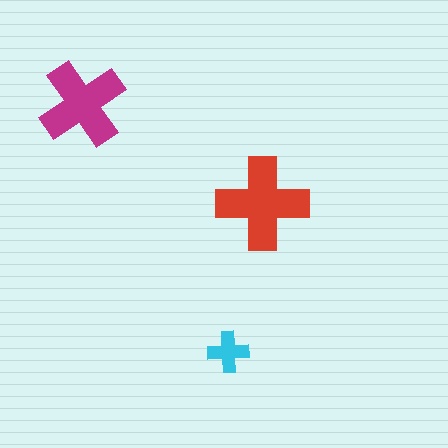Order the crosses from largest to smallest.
the red one, the magenta one, the cyan one.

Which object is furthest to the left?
The magenta cross is leftmost.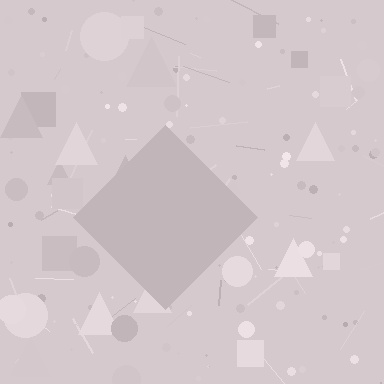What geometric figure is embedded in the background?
A diamond is embedded in the background.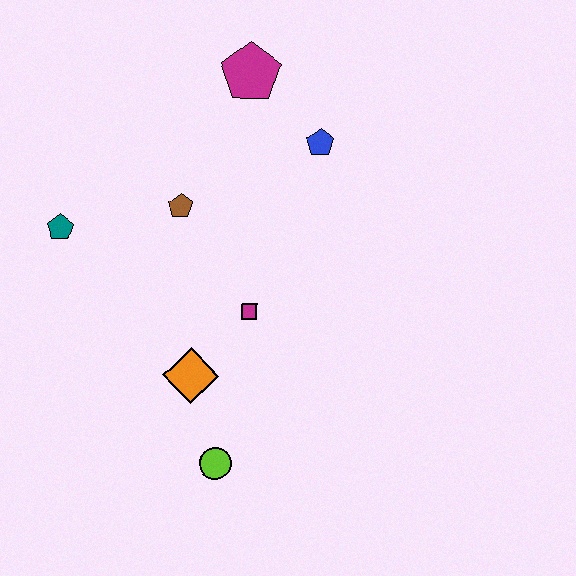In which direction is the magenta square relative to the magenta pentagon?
The magenta square is below the magenta pentagon.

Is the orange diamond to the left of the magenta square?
Yes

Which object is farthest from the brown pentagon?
The lime circle is farthest from the brown pentagon.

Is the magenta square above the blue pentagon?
No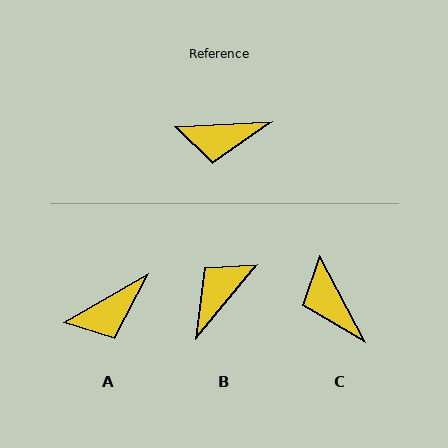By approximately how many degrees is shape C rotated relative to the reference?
Approximately 65 degrees clockwise.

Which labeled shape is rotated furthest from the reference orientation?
B, about 132 degrees away.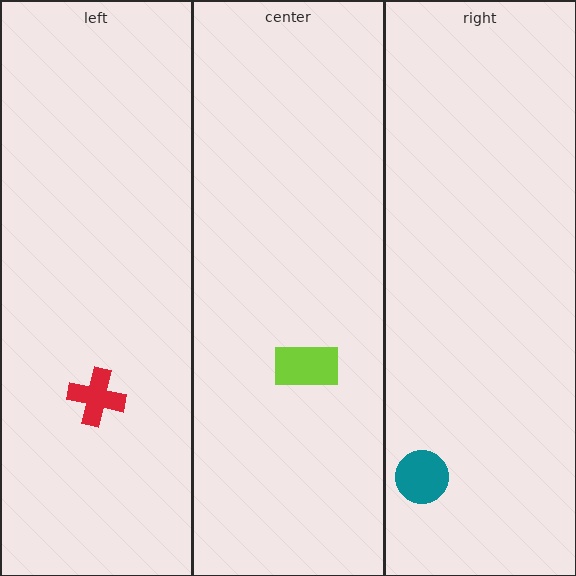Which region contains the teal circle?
The right region.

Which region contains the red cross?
The left region.